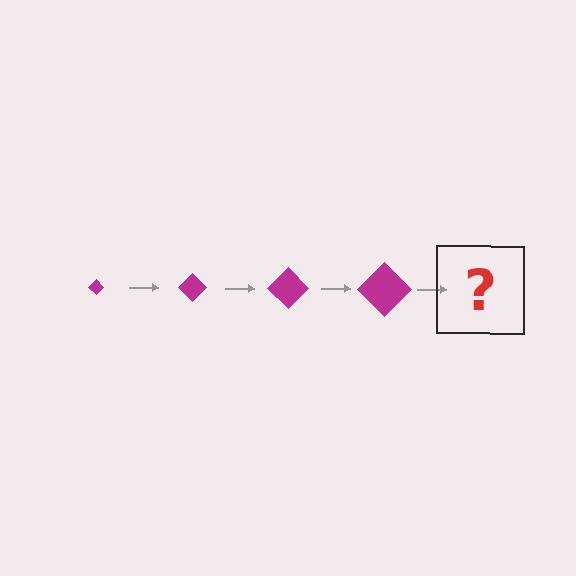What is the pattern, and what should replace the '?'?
The pattern is that the diamond gets progressively larger each step. The '?' should be a magenta diamond, larger than the previous one.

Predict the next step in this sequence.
The next step is a magenta diamond, larger than the previous one.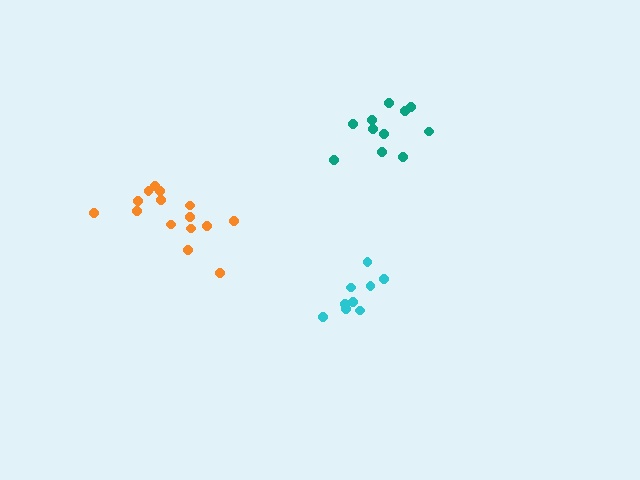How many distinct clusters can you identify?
There are 3 distinct clusters.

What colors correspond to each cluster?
The clusters are colored: orange, teal, cyan.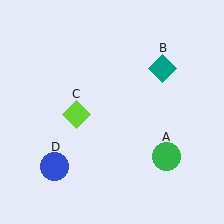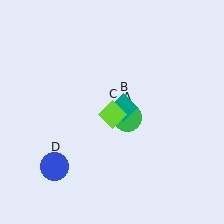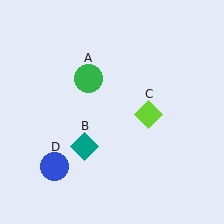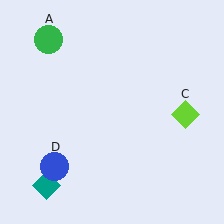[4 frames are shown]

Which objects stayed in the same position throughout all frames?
Blue circle (object D) remained stationary.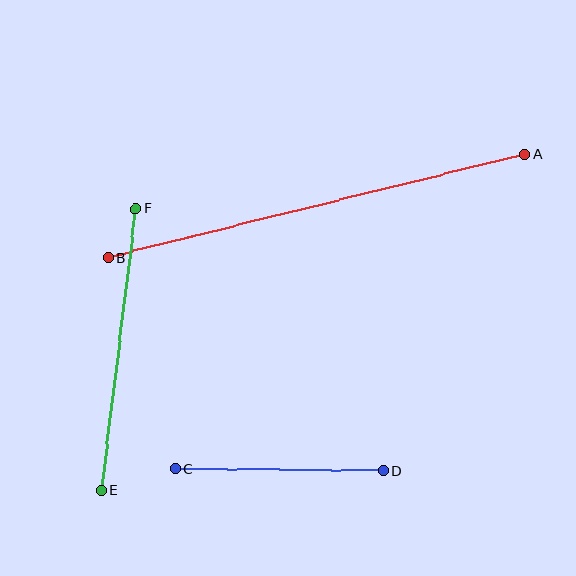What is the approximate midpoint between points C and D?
The midpoint is at approximately (279, 470) pixels.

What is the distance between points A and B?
The distance is approximately 429 pixels.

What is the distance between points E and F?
The distance is approximately 284 pixels.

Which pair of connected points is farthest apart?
Points A and B are farthest apart.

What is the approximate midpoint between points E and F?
The midpoint is at approximately (119, 349) pixels.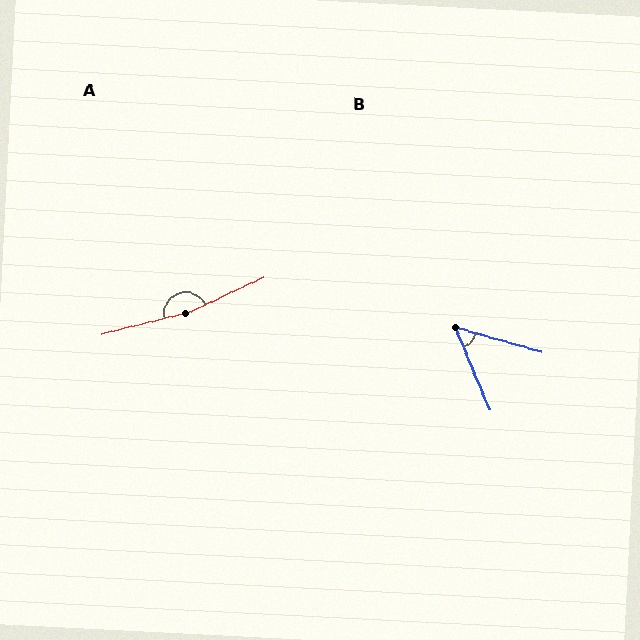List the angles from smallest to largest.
B (52°), A (170°).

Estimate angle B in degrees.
Approximately 52 degrees.